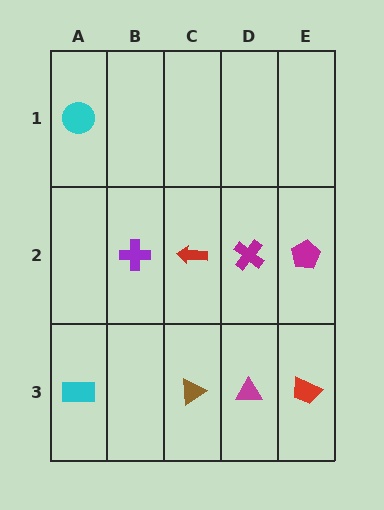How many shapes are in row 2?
4 shapes.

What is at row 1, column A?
A cyan circle.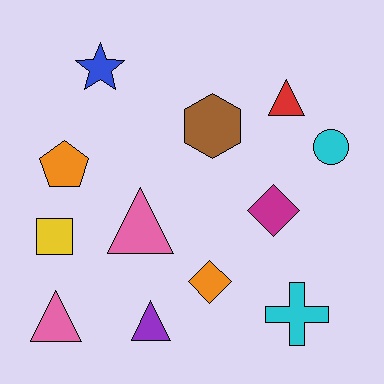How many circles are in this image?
There is 1 circle.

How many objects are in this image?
There are 12 objects.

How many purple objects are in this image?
There is 1 purple object.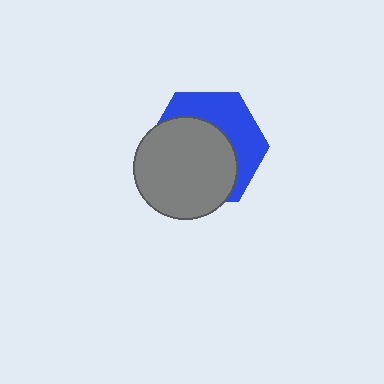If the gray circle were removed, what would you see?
You would see the complete blue hexagon.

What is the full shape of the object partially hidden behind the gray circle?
The partially hidden object is a blue hexagon.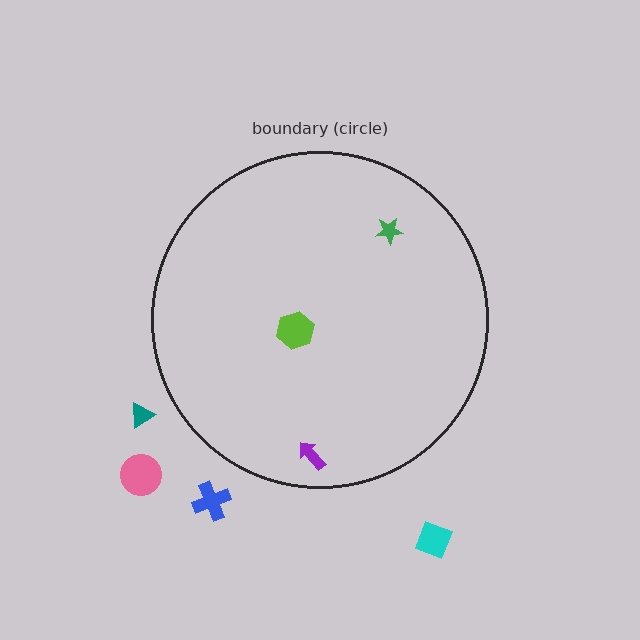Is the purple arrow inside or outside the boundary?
Inside.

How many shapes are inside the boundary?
3 inside, 4 outside.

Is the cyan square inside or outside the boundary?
Outside.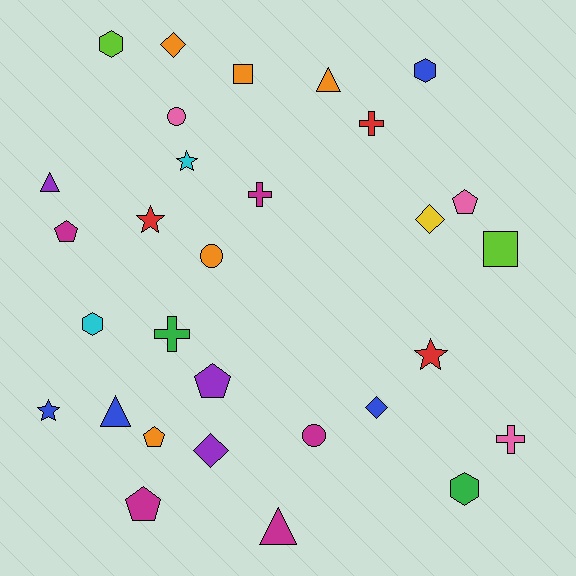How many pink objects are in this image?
There are 3 pink objects.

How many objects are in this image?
There are 30 objects.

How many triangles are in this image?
There are 4 triangles.